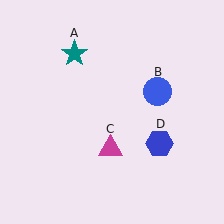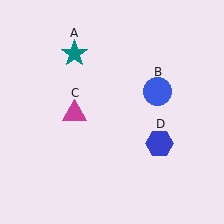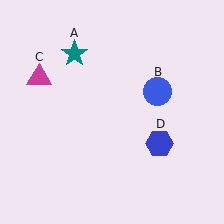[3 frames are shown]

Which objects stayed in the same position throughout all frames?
Teal star (object A) and blue circle (object B) and blue hexagon (object D) remained stationary.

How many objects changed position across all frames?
1 object changed position: magenta triangle (object C).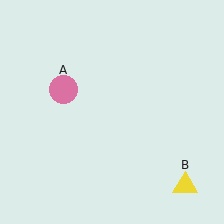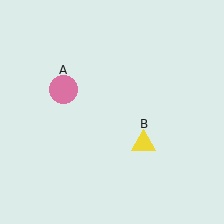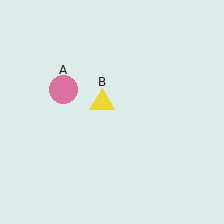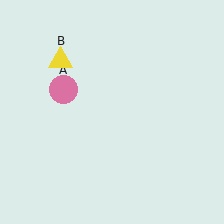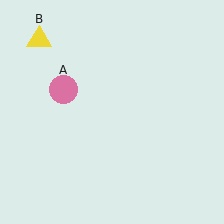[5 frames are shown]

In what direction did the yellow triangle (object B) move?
The yellow triangle (object B) moved up and to the left.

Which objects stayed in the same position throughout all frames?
Pink circle (object A) remained stationary.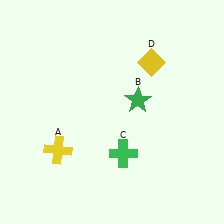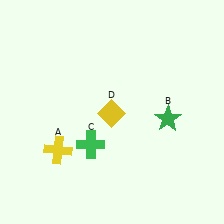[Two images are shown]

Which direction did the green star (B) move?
The green star (B) moved right.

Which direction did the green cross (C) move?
The green cross (C) moved left.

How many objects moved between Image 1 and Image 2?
3 objects moved between the two images.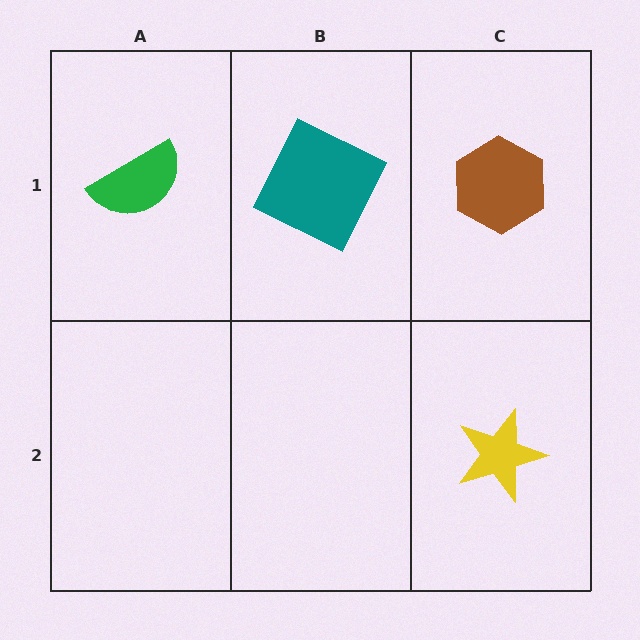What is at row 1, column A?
A green semicircle.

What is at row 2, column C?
A yellow star.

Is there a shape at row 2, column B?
No, that cell is empty.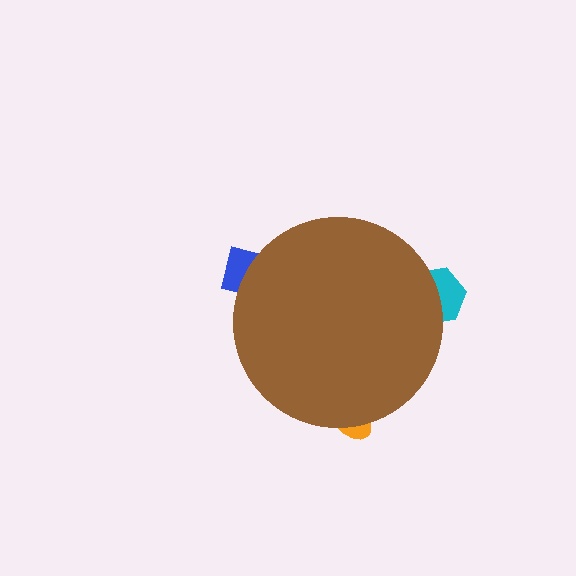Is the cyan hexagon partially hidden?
Yes, the cyan hexagon is partially hidden behind the brown circle.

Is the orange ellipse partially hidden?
Yes, the orange ellipse is partially hidden behind the brown circle.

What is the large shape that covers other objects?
A brown circle.